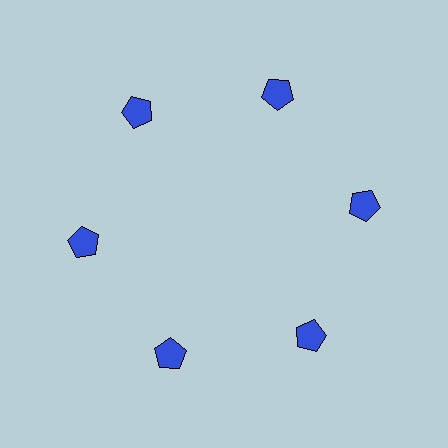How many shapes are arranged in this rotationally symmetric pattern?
There are 6 shapes, arranged in 6 groups of 1.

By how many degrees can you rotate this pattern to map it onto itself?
The pattern maps onto itself every 60 degrees of rotation.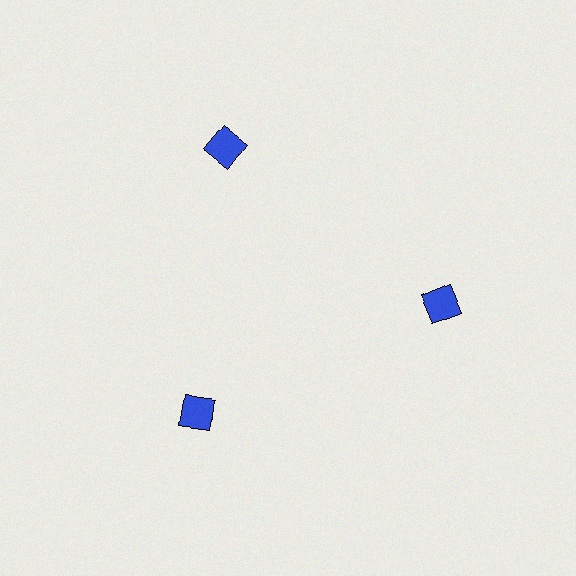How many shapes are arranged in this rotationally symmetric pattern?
There are 3 shapes, arranged in 3 groups of 1.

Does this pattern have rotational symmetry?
Yes, this pattern has 3-fold rotational symmetry. It looks the same after rotating 120 degrees around the center.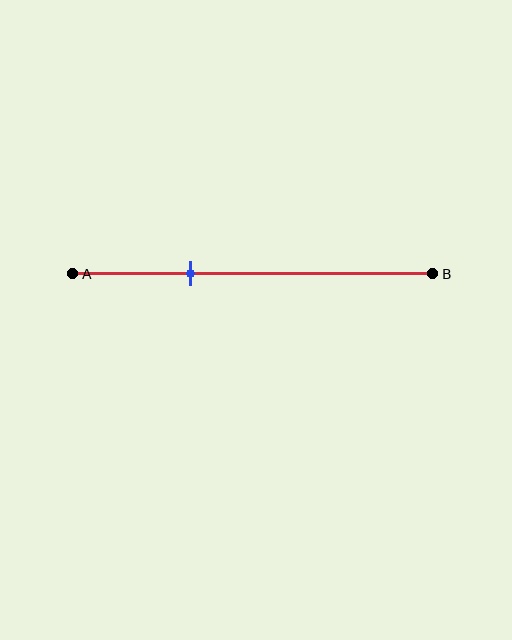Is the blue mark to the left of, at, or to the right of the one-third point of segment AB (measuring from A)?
The blue mark is approximately at the one-third point of segment AB.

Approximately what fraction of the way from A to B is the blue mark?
The blue mark is approximately 35% of the way from A to B.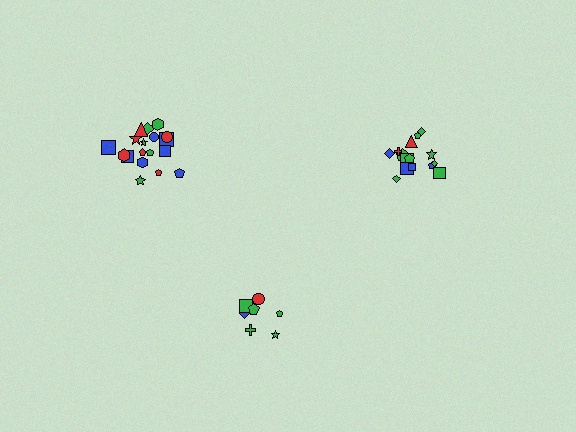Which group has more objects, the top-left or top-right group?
The top-left group.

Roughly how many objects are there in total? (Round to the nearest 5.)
Roughly 40 objects in total.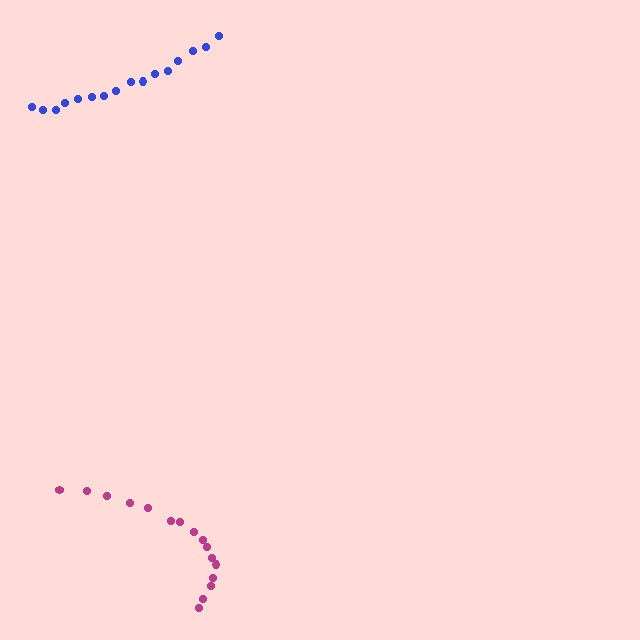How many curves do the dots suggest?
There are 2 distinct paths.